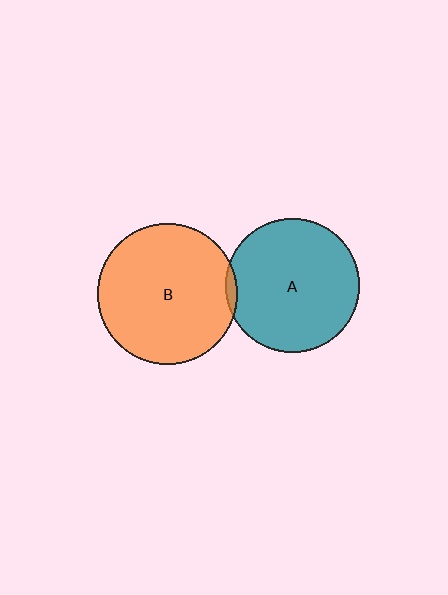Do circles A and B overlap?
Yes.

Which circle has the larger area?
Circle B (orange).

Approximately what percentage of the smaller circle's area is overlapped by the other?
Approximately 5%.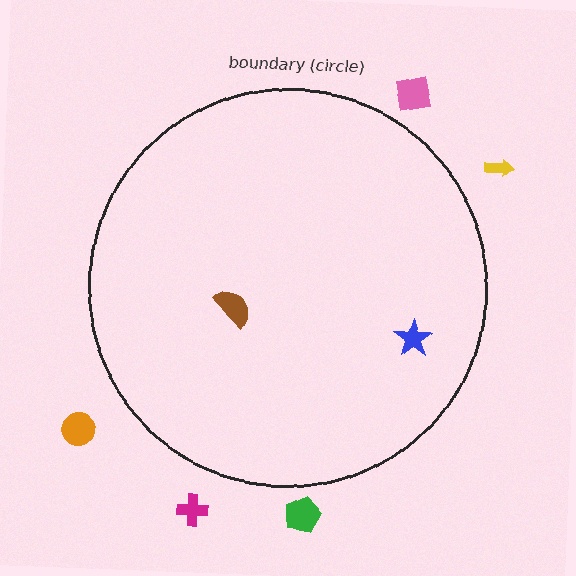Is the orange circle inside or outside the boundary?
Outside.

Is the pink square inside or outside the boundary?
Outside.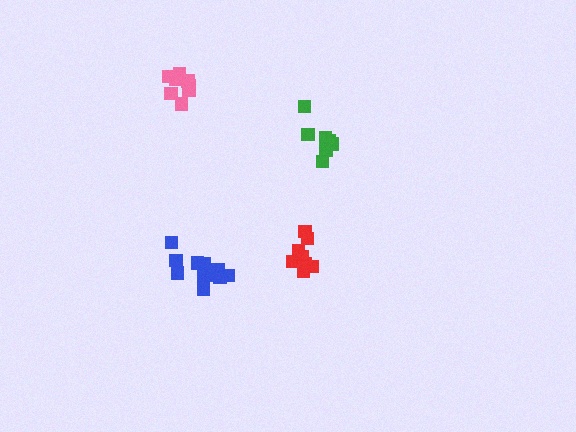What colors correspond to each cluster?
The clusters are colored: red, green, blue, pink.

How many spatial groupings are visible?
There are 4 spatial groupings.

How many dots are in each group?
Group 1: 8 dots, Group 2: 9 dots, Group 3: 12 dots, Group 4: 8 dots (37 total).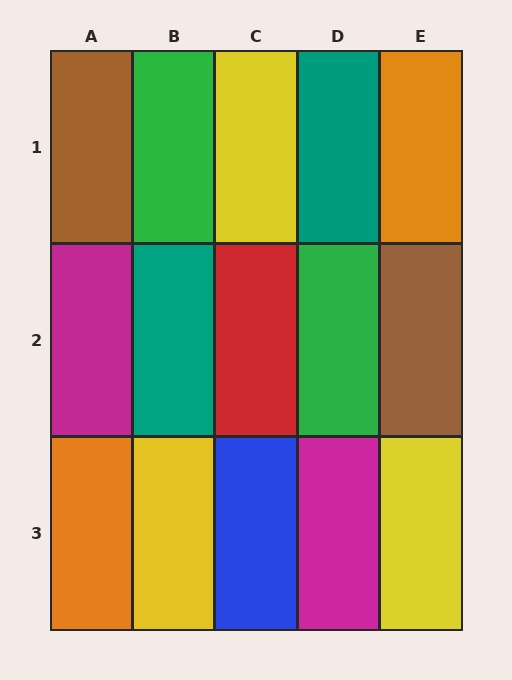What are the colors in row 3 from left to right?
Orange, yellow, blue, magenta, yellow.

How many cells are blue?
1 cell is blue.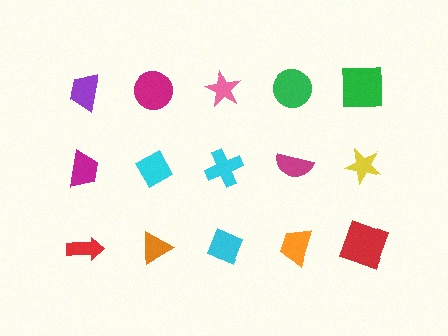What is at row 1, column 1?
A purple trapezoid.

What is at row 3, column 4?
An orange trapezoid.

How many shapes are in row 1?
5 shapes.